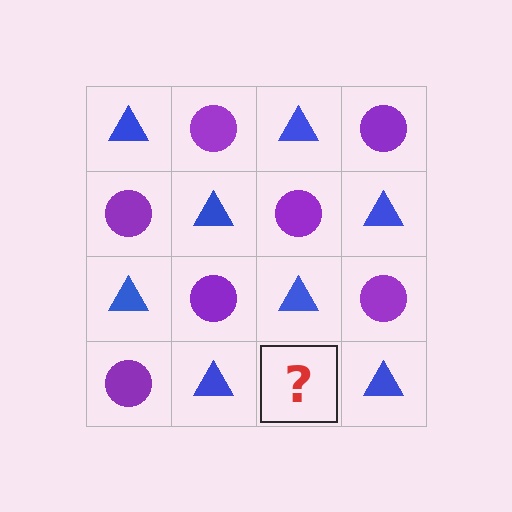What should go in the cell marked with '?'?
The missing cell should contain a purple circle.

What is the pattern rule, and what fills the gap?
The rule is that it alternates blue triangle and purple circle in a checkerboard pattern. The gap should be filled with a purple circle.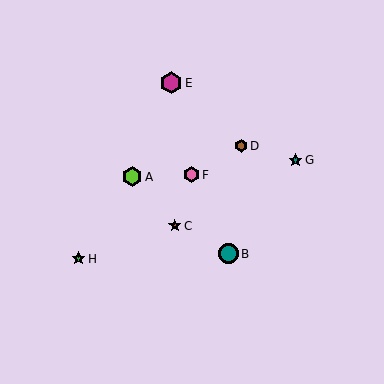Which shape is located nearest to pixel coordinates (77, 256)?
The green star (labeled H) at (78, 259) is nearest to that location.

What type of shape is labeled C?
Shape C is a brown star.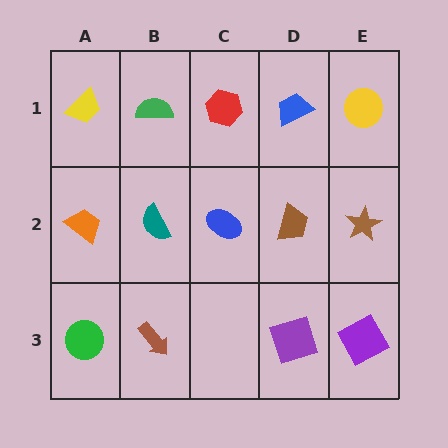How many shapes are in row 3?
4 shapes.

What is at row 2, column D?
A brown trapezoid.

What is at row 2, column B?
A teal semicircle.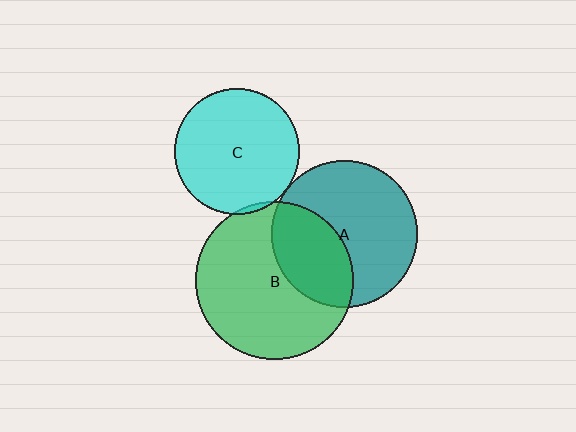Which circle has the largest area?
Circle B (green).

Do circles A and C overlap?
Yes.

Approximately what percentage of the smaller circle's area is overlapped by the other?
Approximately 5%.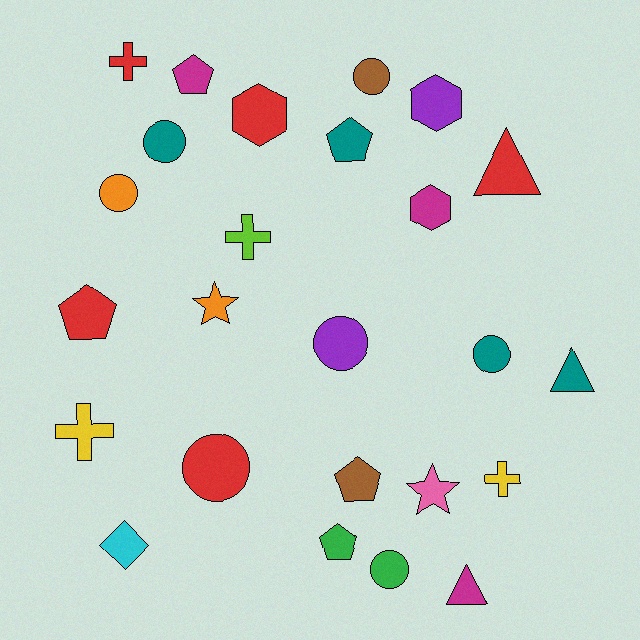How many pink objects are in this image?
There is 1 pink object.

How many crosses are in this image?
There are 4 crosses.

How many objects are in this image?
There are 25 objects.